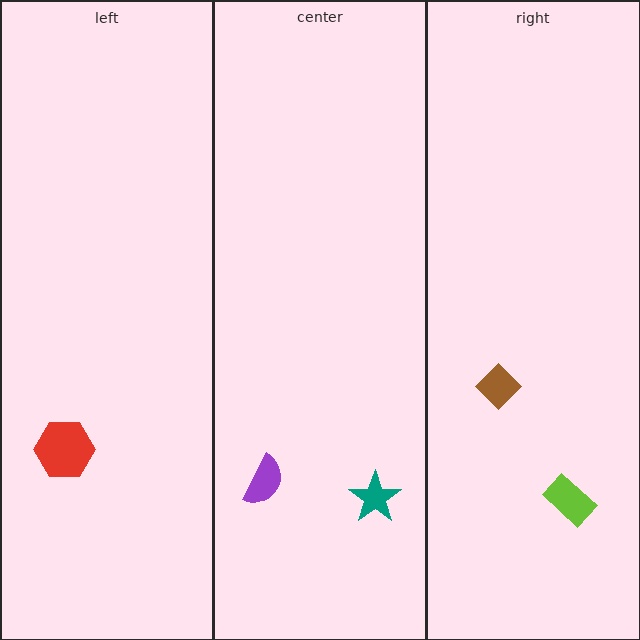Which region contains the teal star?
The center region.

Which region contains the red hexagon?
The left region.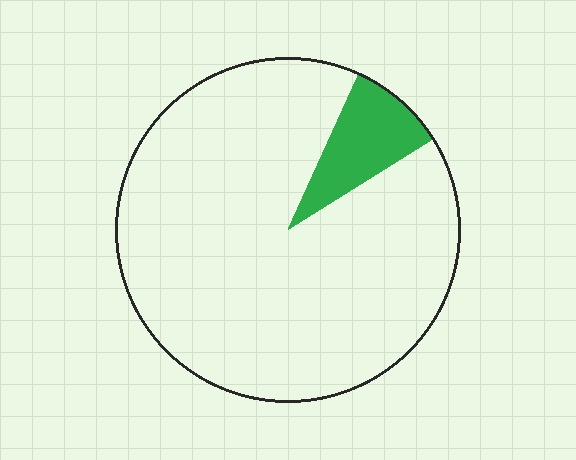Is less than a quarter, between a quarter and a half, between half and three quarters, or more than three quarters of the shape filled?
Less than a quarter.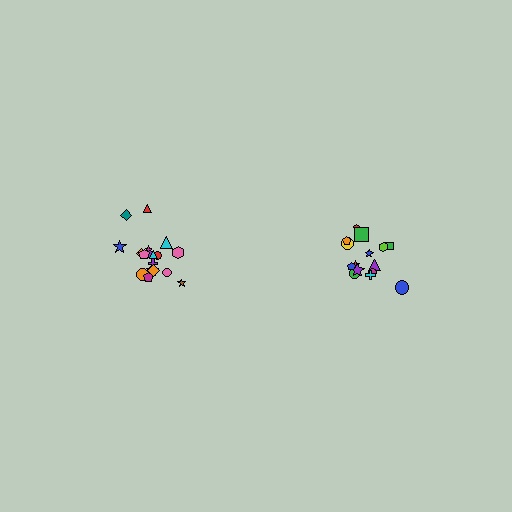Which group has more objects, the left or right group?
The left group.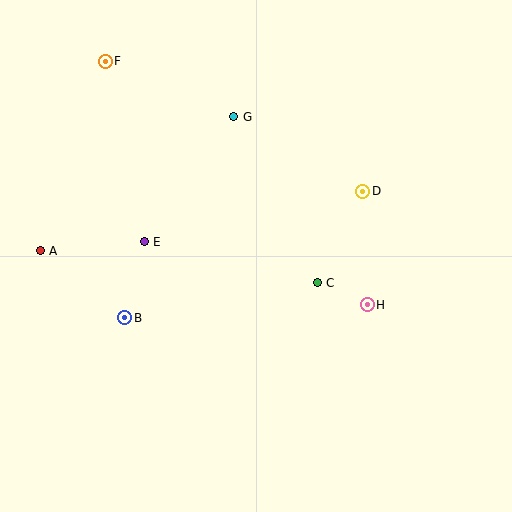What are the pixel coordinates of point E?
Point E is at (144, 242).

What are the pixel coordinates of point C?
Point C is at (317, 283).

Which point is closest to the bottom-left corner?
Point B is closest to the bottom-left corner.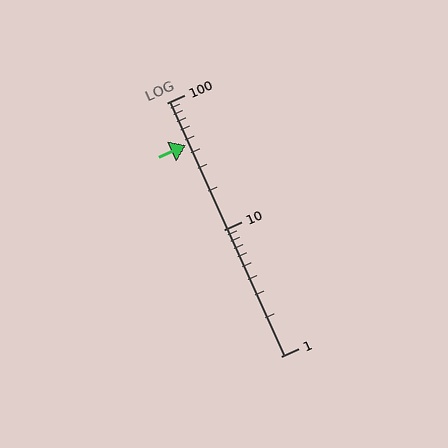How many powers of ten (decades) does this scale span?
The scale spans 2 decades, from 1 to 100.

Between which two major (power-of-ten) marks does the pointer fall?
The pointer is between 10 and 100.